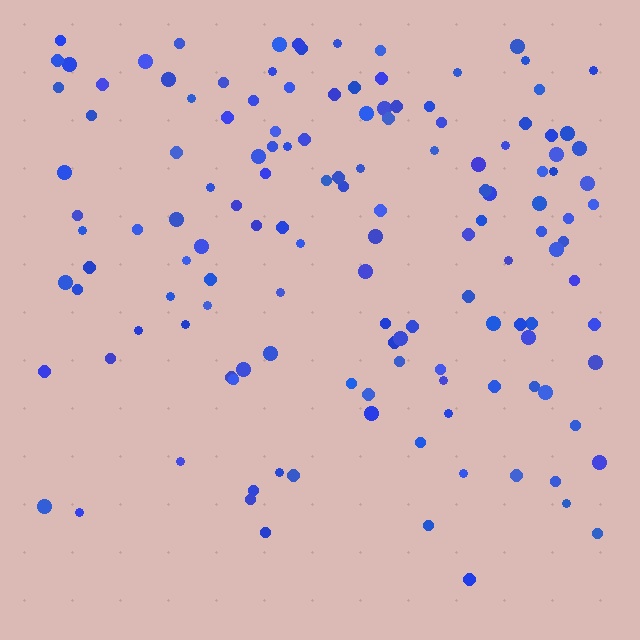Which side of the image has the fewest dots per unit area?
The bottom.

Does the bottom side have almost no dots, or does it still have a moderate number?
Still a moderate number, just noticeably fewer than the top.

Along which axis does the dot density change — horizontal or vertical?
Vertical.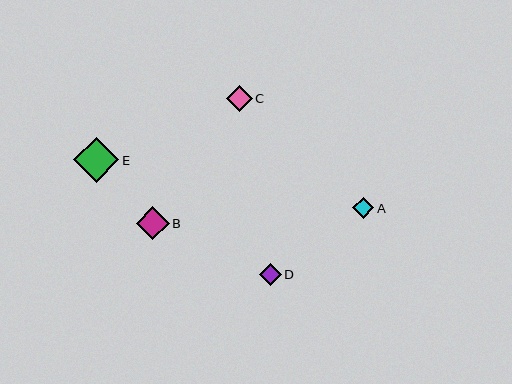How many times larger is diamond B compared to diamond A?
Diamond B is approximately 1.6 times the size of diamond A.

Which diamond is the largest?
Diamond E is the largest with a size of approximately 45 pixels.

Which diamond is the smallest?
Diamond A is the smallest with a size of approximately 21 pixels.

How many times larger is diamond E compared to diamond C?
Diamond E is approximately 1.7 times the size of diamond C.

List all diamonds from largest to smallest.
From largest to smallest: E, B, C, D, A.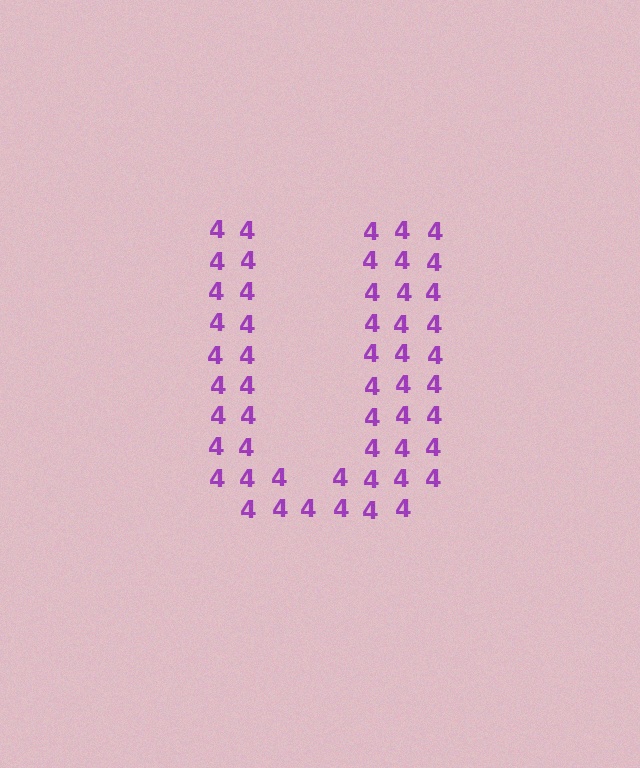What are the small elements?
The small elements are digit 4's.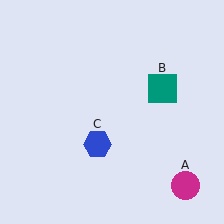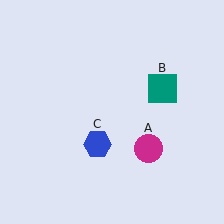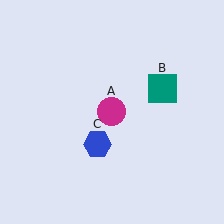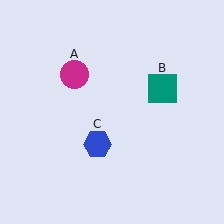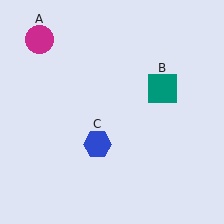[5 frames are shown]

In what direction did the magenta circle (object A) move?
The magenta circle (object A) moved up and to the left.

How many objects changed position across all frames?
1 object changed position: magenta circle (object A).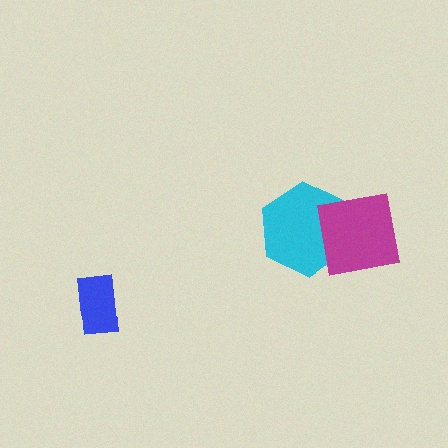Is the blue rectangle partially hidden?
No, no other shape covers it.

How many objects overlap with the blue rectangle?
0 objects overlap with the blue rectangle.